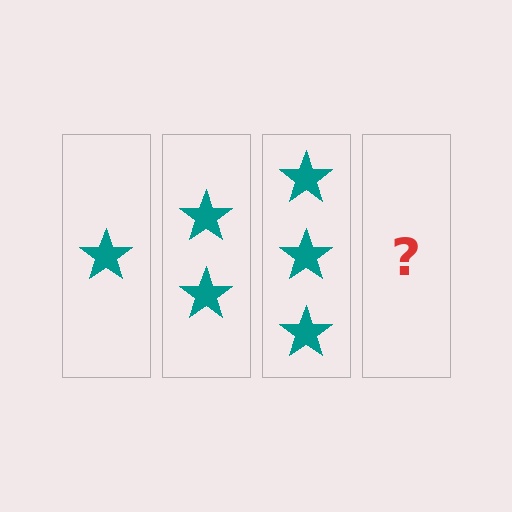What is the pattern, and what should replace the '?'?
The pattern is that each step adds one more star. The '?' should be 4 stars.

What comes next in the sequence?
The next element should be 4 stars.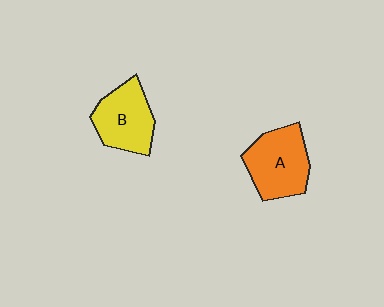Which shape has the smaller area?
Shape B (yellow).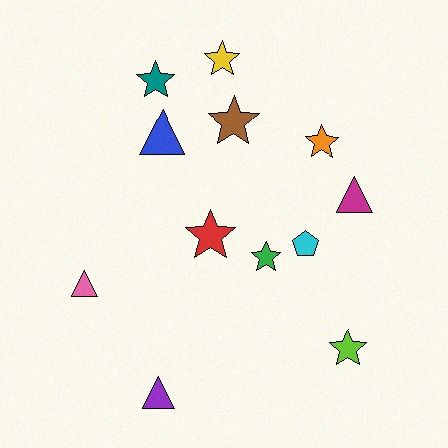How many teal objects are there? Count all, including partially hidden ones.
There is 1 teal object.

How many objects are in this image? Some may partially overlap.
There are 12 objects.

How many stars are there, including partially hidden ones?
There are 7 stars.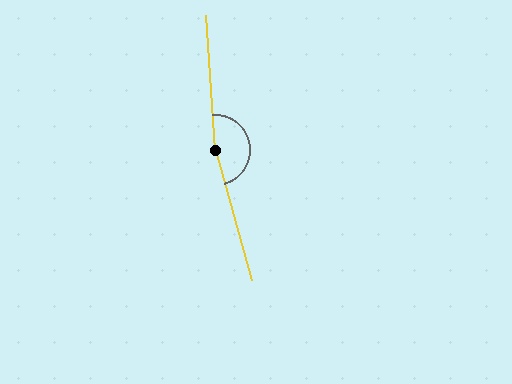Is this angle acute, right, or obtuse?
It is obtuse.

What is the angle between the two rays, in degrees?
Approximately 168 degrees.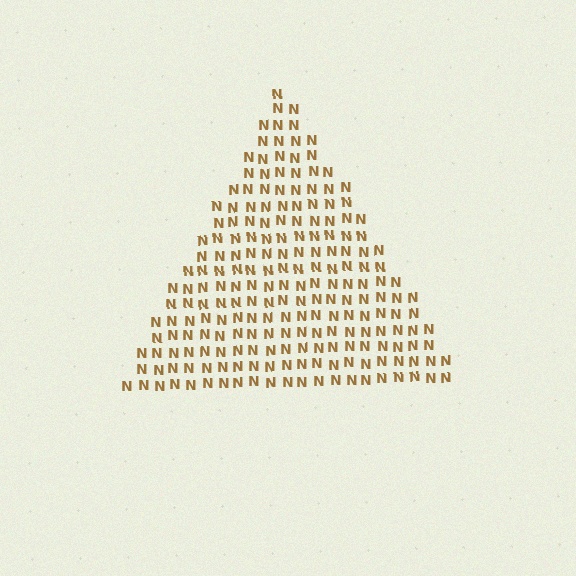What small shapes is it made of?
It is made of small letter N's.